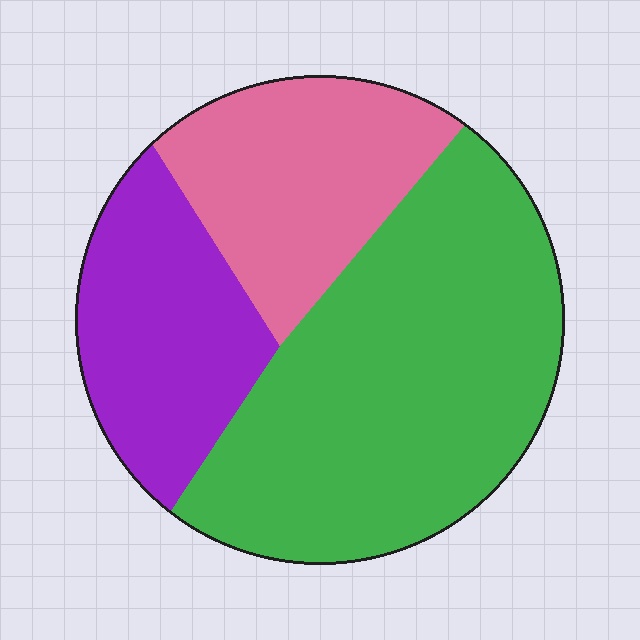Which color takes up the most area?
Green, at roughly 50%.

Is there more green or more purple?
Green.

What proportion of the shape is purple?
Purple takes up about one quarter (1/4) of the shape.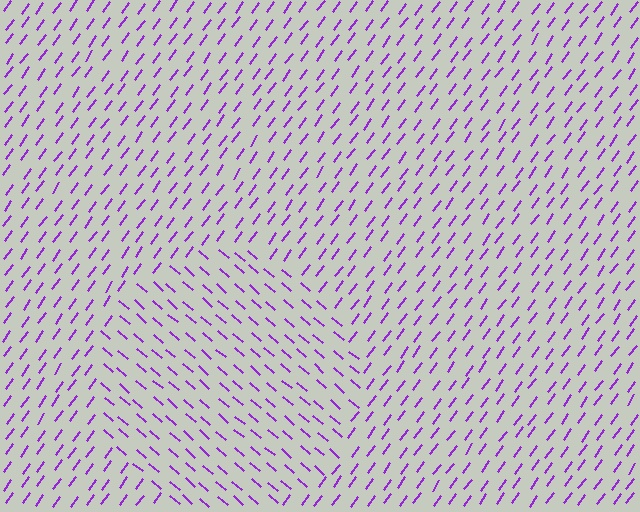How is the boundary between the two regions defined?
The boundary is defined purely by a change in line orientation (approximately 85 degrees difference). All lines are the same color and thickness.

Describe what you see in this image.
The image is filled with small purple line segments. A circle region in the image has lines oriented differently from the surrounding lines, creating a visible texture boundary.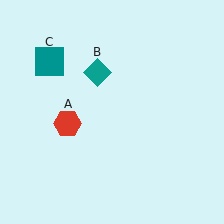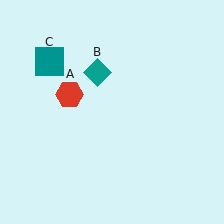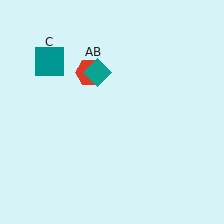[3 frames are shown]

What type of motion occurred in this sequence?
The red hexagon (object A) rotated clockwise around the center of the scene.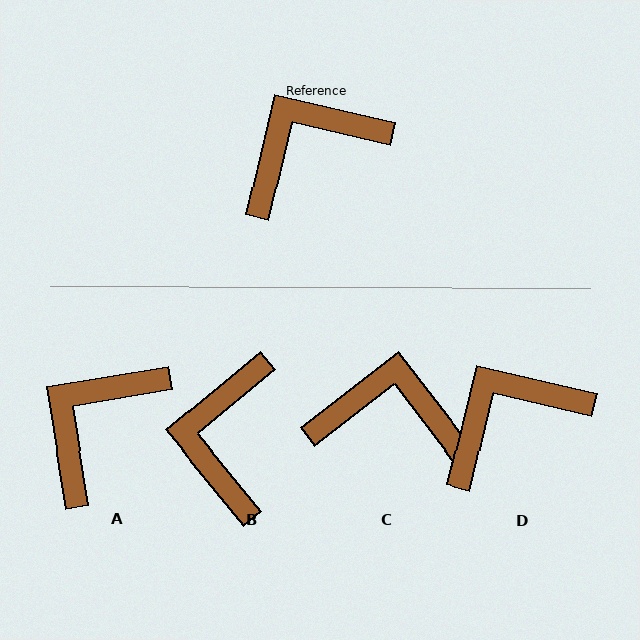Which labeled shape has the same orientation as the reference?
D.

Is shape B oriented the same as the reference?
No, it is off by about 53 degrees.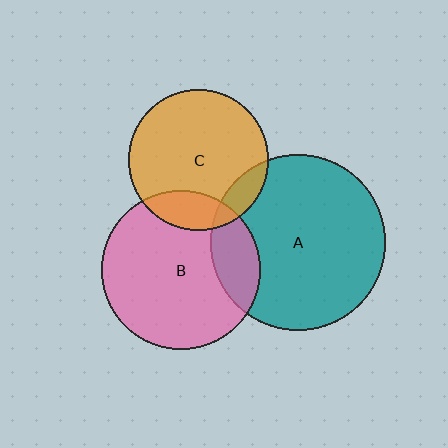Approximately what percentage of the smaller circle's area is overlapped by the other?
Approximately 20%.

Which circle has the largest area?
Circle A (teal).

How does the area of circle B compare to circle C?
Approximately 1.3 times.